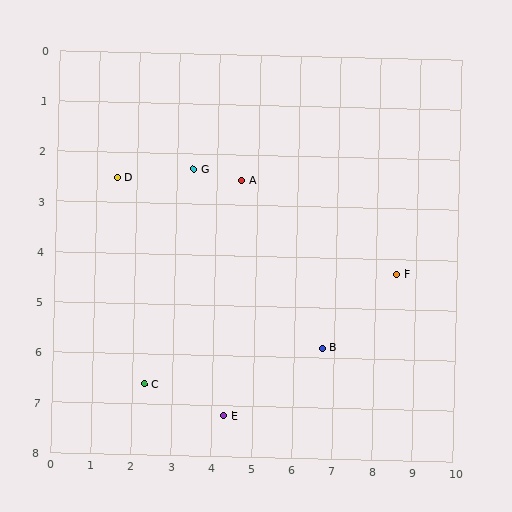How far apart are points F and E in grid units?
Points F and E are about 5.1 grid units apart.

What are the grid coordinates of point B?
Point B is at approximately (6.7, 5.8).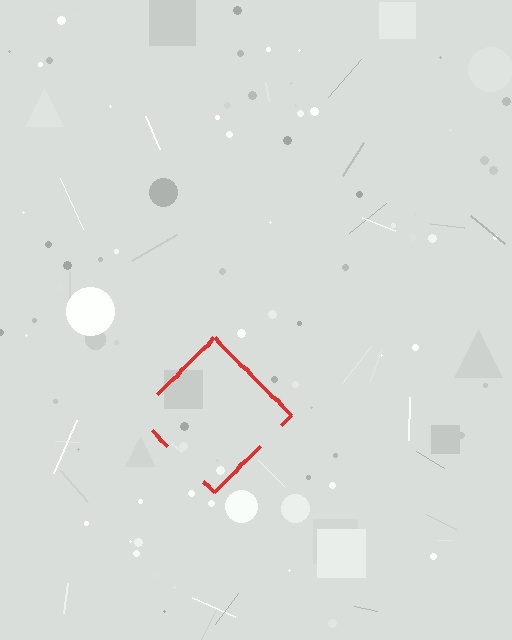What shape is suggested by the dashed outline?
The dashed outline suggests a diamond.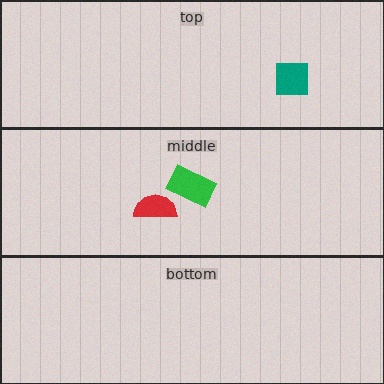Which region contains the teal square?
The top region.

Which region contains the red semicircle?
The middle region.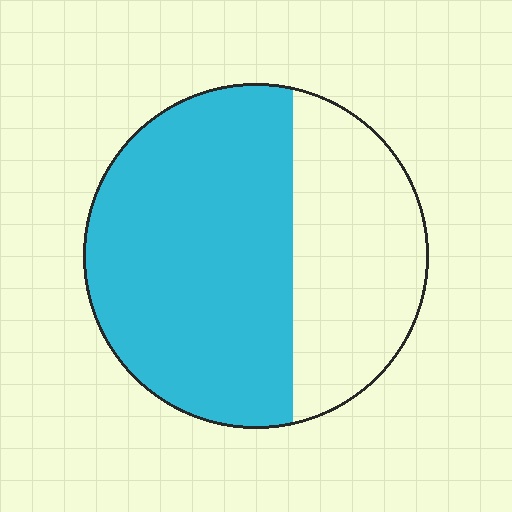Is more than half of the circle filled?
Yes.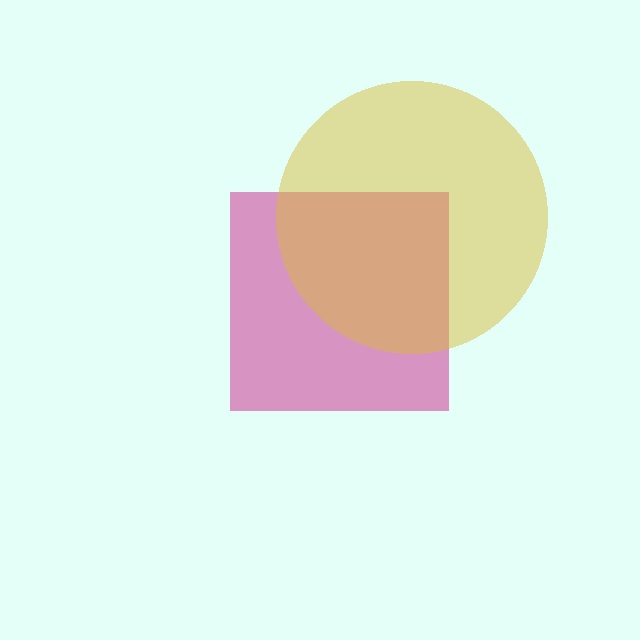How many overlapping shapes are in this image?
There are 2 overlapping shapes in the image.